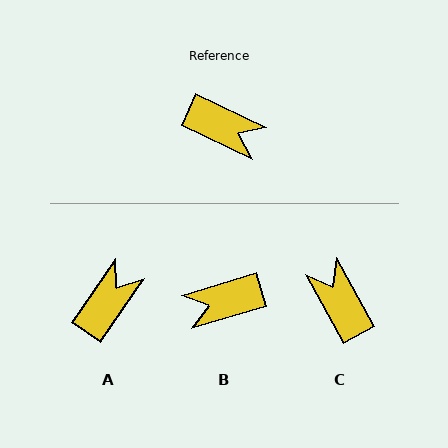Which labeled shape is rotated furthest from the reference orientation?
C, about 144 degrees away.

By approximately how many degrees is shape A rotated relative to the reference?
Approximately 80 degrees counter-clockwise.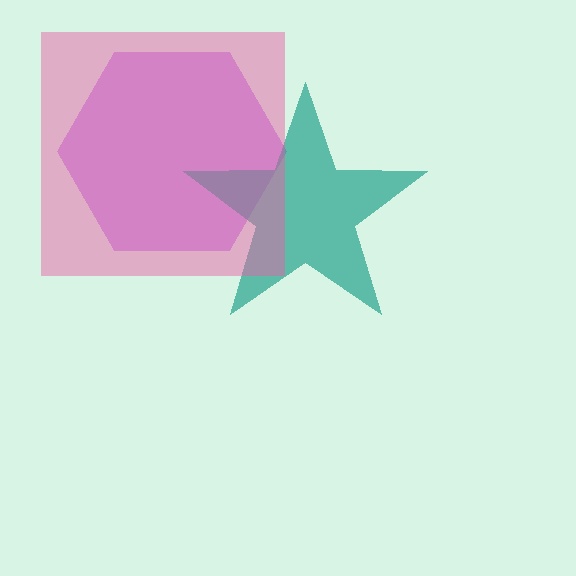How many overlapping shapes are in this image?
There are 3 overlapping shapes in the image.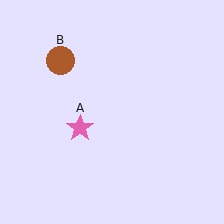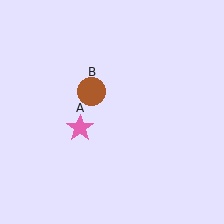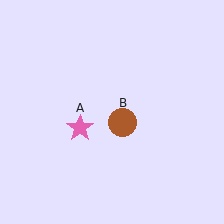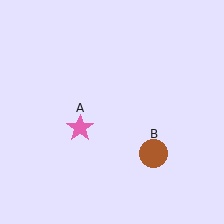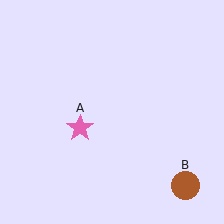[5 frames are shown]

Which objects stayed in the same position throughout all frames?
Pink star (object A) remained stationary.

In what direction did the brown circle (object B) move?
The brown circle (object B) moved down and to the right.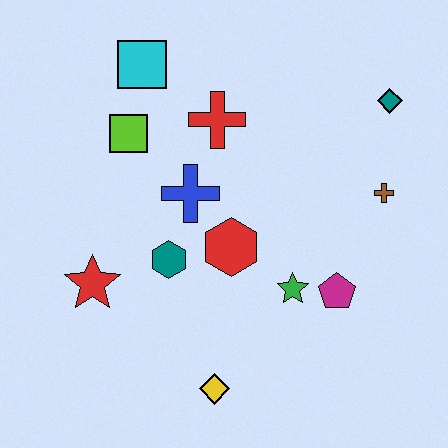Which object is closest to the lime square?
The cyan square is closest to the lime square.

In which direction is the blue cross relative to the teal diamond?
The blue cross is to the left of the teal diamond.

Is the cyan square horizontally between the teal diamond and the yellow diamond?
No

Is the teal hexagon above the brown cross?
No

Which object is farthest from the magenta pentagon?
The cyan square is farthest from the magenta pentagon.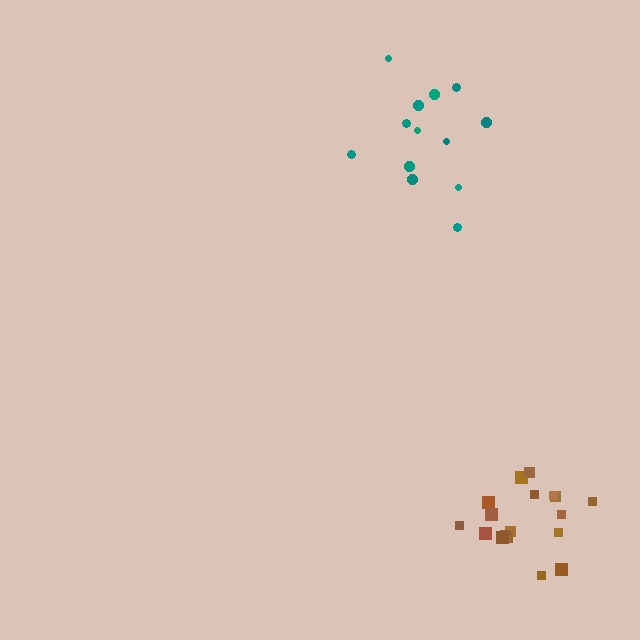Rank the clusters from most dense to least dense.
brown, teal.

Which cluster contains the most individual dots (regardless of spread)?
Brown (17).